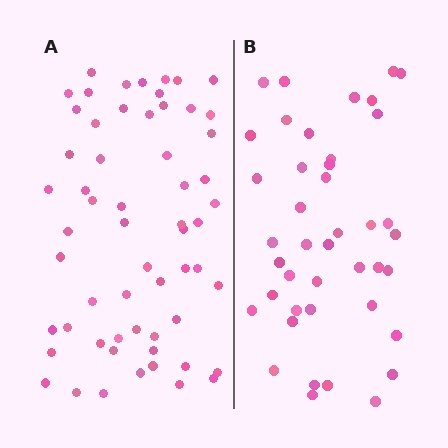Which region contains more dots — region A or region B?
Region A (the left region) has more dots.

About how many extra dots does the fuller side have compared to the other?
Region A has approximately 15 more dots than region B.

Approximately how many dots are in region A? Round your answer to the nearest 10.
About 60 dots. (The exact count is 59, which rounds to 60.)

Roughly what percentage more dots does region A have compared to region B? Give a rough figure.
About 40% more.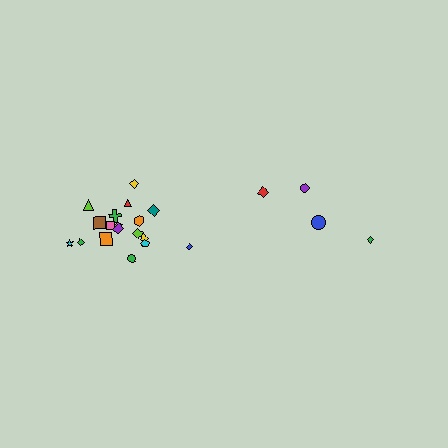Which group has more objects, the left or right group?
The left group.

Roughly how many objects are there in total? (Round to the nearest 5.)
Roughly 20 objects in total.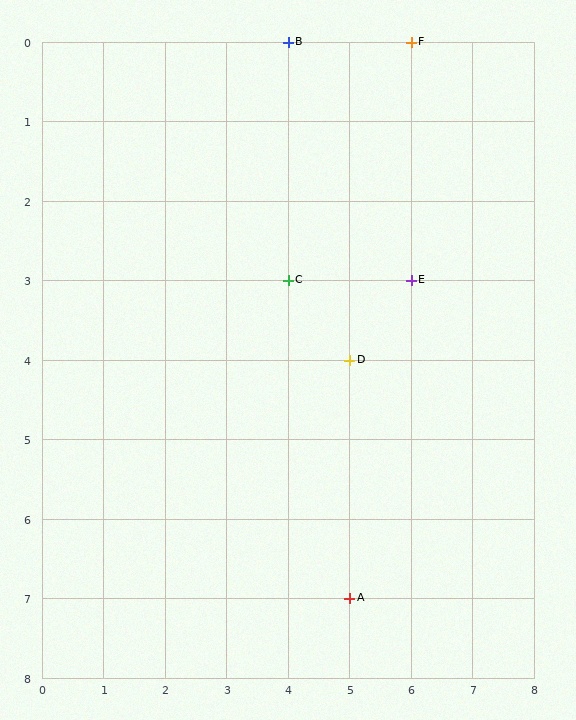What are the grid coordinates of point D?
Point D is at grid coordinates (5, 4).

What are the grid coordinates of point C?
Point C is at grid coordinates (4, 3).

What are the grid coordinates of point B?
Point B is at grid coordinates (4, 0).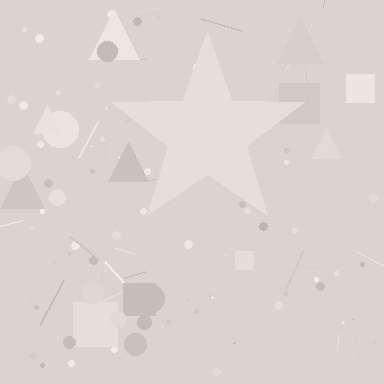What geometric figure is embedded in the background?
A star is embedded in the background.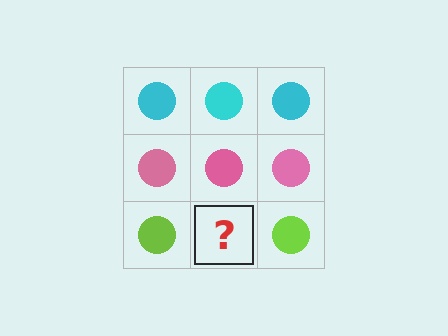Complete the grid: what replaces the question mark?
The question mark should be replaced with a lime circle.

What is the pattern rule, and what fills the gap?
The rule is that each row has a consistent color. The gap should be filled with a lime circle.